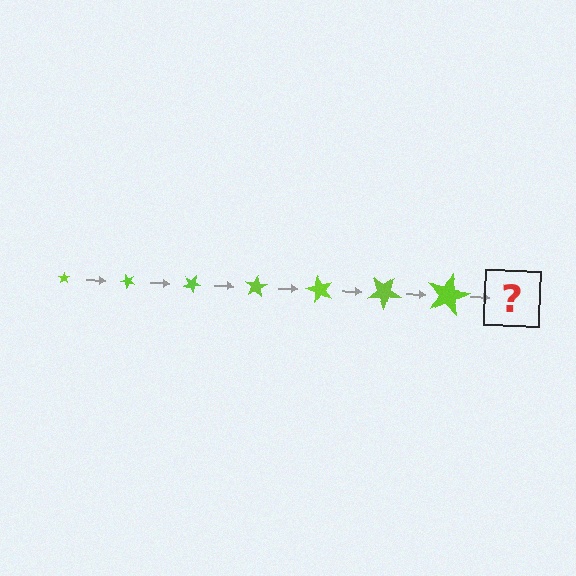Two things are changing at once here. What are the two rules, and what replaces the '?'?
The two rules are that the star grows larger each step and it rotates 50 degrees each step. The '?' should be a star, larger than the previous one and rotated 350 degrees from the start.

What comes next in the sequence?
The next element should be a star, larger than the previous one and rotated 350 degrees from the start.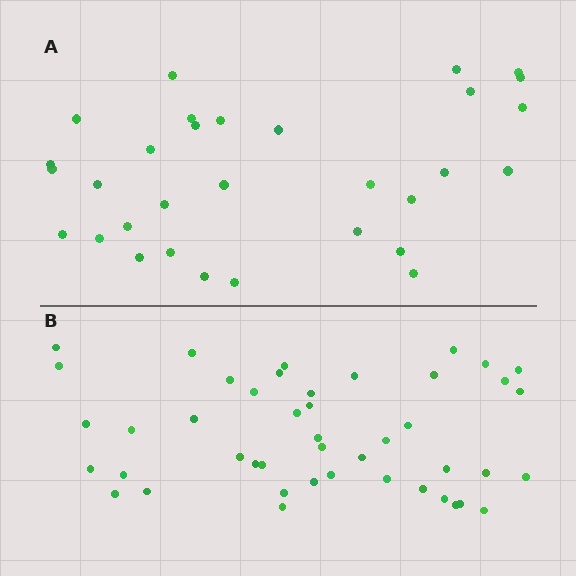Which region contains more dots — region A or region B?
Region B (the bottom region) has more dots.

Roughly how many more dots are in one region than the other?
Region B has approximately 15 more dots than region A.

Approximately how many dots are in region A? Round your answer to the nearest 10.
About 30 dots. (The exact count is 31, which rounds to 30.)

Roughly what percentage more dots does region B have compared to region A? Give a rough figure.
About 45% more.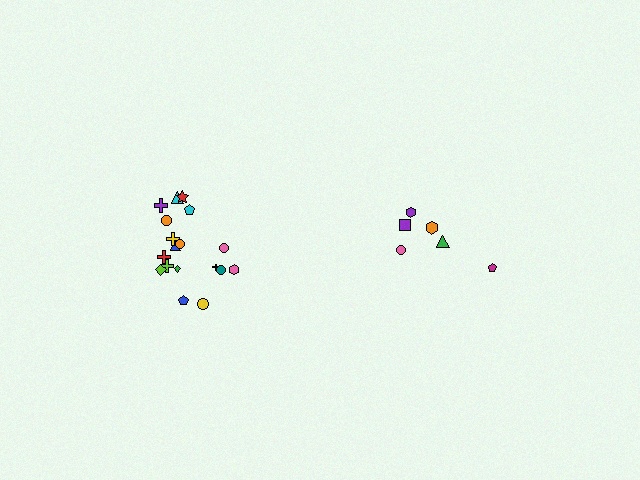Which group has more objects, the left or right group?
The left group.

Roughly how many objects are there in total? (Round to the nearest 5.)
Roughly 25 objects in total.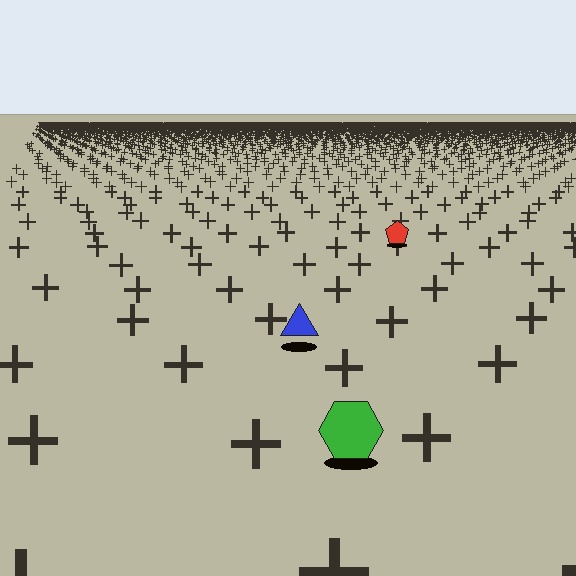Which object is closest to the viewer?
The green hexagon is closest. The texture marks near it are larger and more spread out.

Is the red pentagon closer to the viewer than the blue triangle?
No. The blue triangle is closer — you can tell from the texture gradient: the ground texture is coarser near it.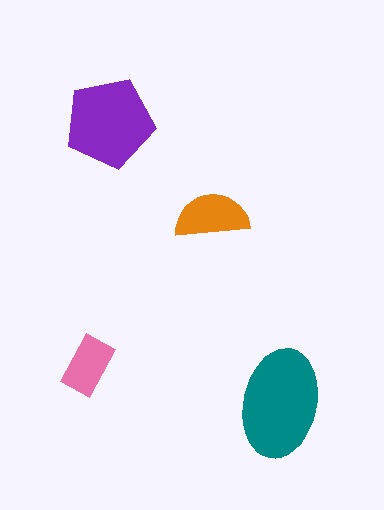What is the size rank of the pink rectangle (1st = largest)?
4th.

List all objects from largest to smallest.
The teal ellipse, the purple pentagon, the orange semicircle, the pink rectangle.